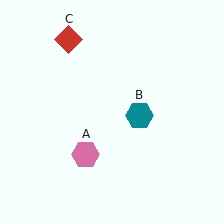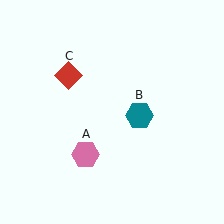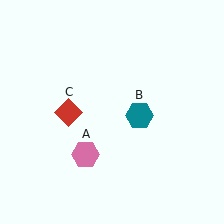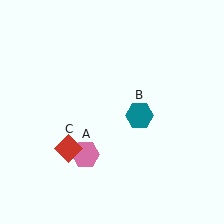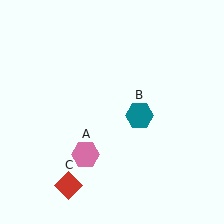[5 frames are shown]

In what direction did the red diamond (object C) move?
The red diamond (object C) moved down.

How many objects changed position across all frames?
1 object changed position: red diamond (object C).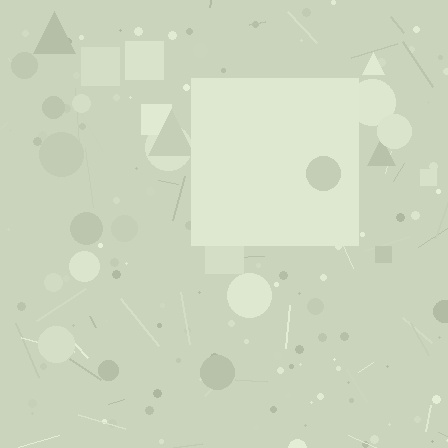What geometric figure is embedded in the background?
A square is embedded in the background.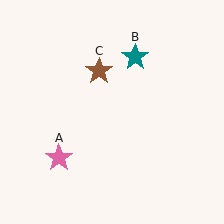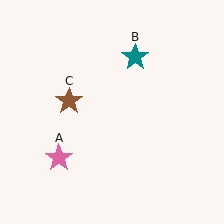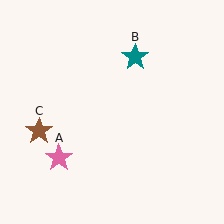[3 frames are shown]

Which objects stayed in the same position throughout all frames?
Pink star (object A) and teal star (object B) remained stationary.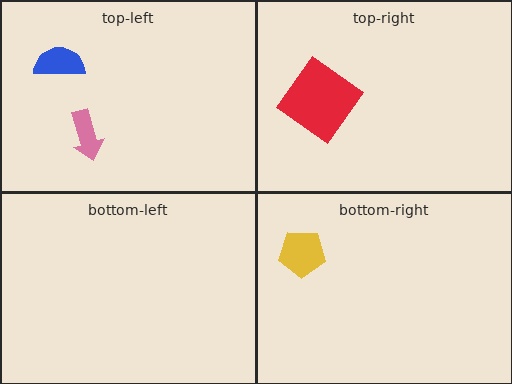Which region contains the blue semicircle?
The top-left region.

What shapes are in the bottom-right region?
The yellow pentagon.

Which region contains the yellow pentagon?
The bottom-right region.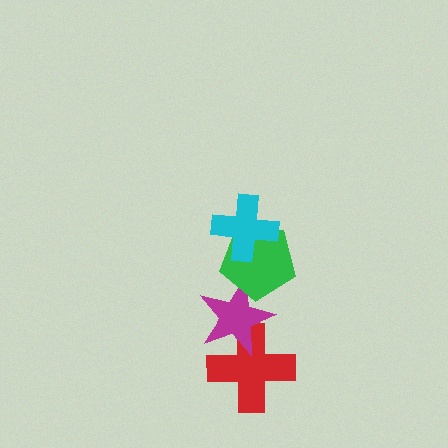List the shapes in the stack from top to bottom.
From top to bottom: the cyan cross, the green pentagon, the magenta star, the red cross.